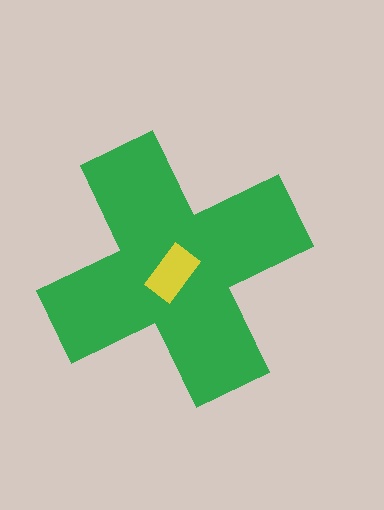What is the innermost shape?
The yellow rectangle.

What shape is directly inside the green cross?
The yellow rectangle.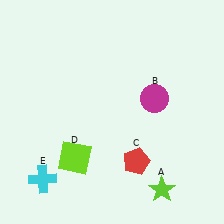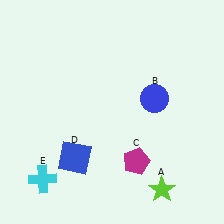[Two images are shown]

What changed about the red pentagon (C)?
In Image 1, C is red. In Image 2, it changed to magenta.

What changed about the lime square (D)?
In Image 1, D is lime. In Image 2, it changed to blue.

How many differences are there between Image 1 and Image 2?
There are 3 differences between the two images.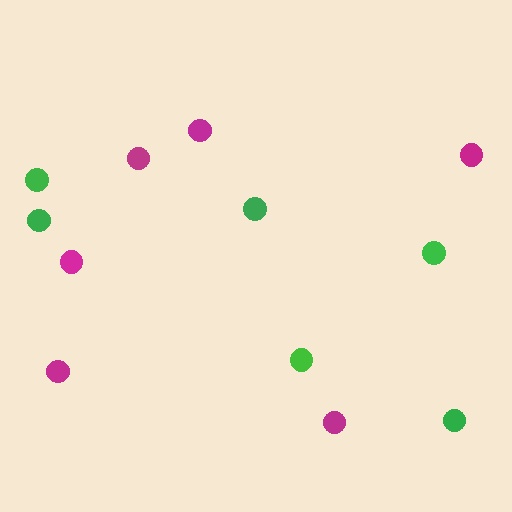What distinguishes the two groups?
There are 2 groups: one group of green circles (6) and one group of magenta circles (6).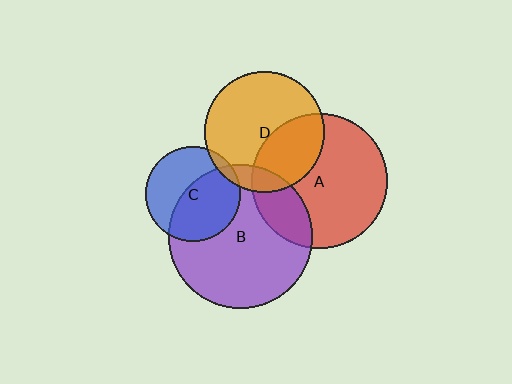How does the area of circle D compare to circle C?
Approximately 1.6 times.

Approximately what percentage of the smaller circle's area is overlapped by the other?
Approximately 5%.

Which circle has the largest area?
Circle B (purple).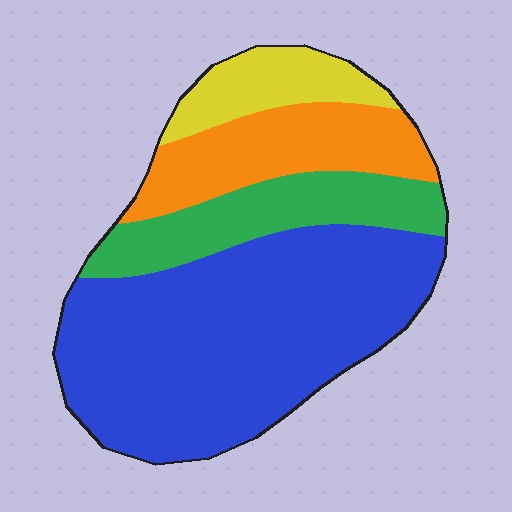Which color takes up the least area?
Yellow, at roughly 10%.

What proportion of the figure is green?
Green covers about 15% of the figure.